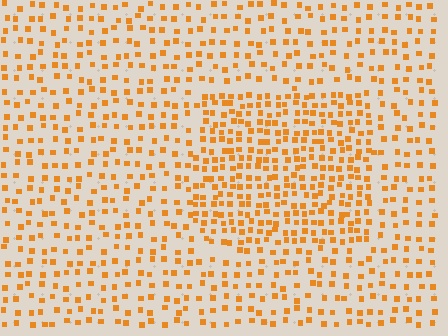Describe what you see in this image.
The image contains small orange elements arranged at two different densities. A rectangle-shaped region is visible where the elements are more densely packed than the surrounding area.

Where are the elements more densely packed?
The elements are more densely packed inside the rectangle boundary.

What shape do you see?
I see a rectangle.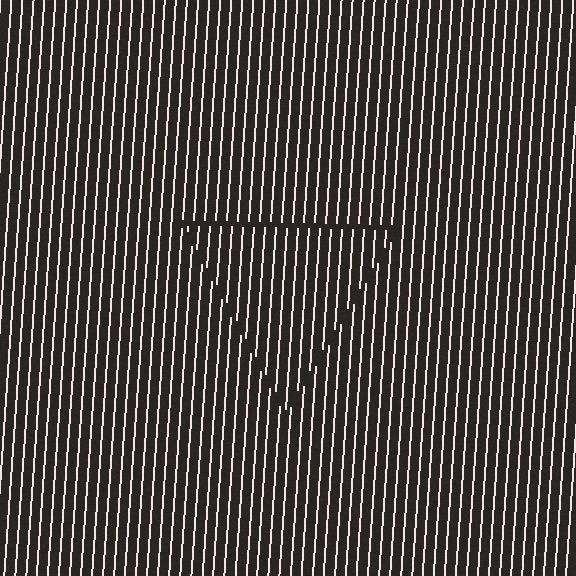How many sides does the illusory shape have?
3 sides — the line-ends trace a triangle.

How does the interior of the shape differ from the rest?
The interior of the shape contains the same grating, shifted by half a period — the contour is defined by the phase discontinuity where line-ends from the inner and outer gratings abut.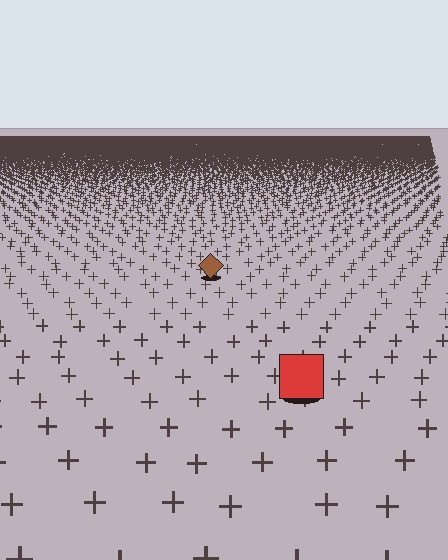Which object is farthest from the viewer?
The brown diamond is farthest from the viewer. It appears smaller and the ground texture around it is denser.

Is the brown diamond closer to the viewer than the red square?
No. The red square is closer — you can tell from the texture gradient: the ground texture is coarser near it.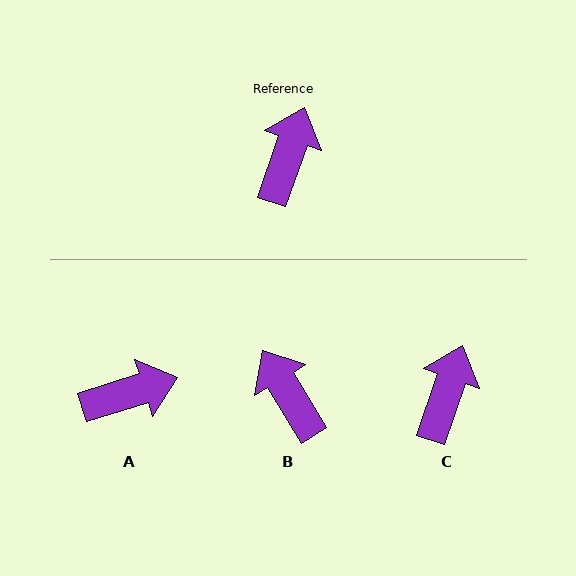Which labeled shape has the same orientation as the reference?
C.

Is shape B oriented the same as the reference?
No, it is off by about 50 degrees.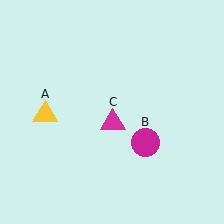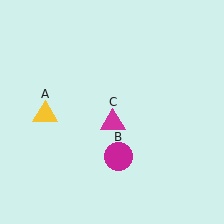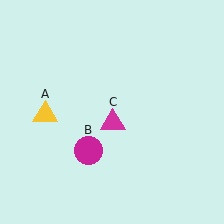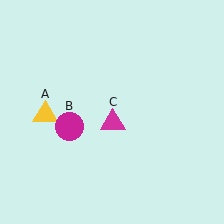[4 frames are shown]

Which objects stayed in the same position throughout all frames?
Yellow triangle (object A) and magenta triangle (object C) remained stationary.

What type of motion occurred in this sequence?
The magenta circle (object B) rotated clockwise around the center of the scene.